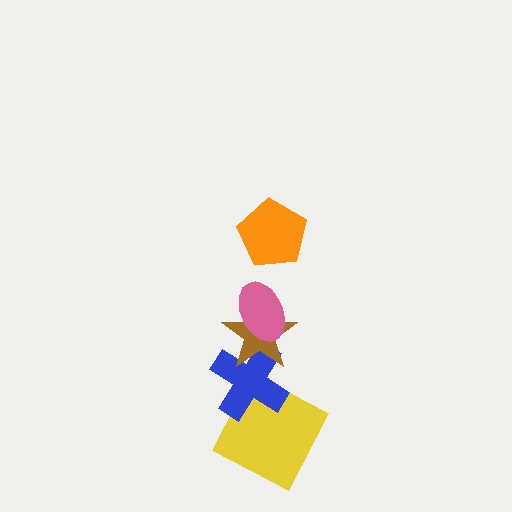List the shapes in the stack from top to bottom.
From top to bottom: the orange pentagon, the pink ellipse, the brown star, the blue cross, the yellow square.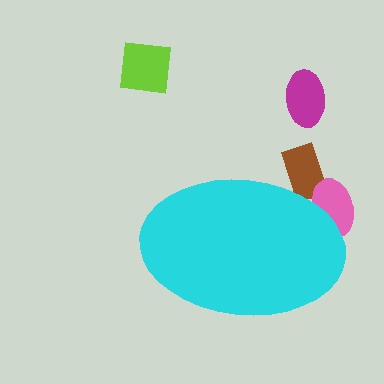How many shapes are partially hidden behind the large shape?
2 shapes are partially hidden.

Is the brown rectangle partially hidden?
Yes, the brown rectangle is partially hidden behind the cyan ellipse.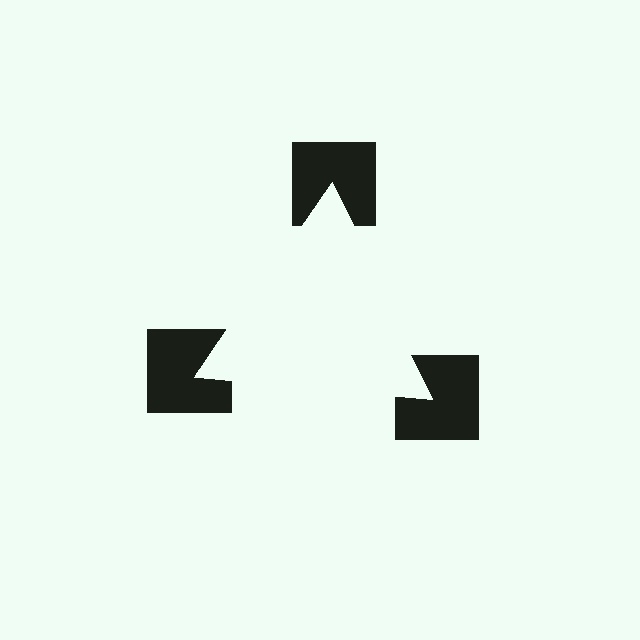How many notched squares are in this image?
There are 3 — one at each vertex of the illusory triangle.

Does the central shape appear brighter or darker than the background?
It typically appears slightly brighter than the background, even though no actual brightness change is drawn.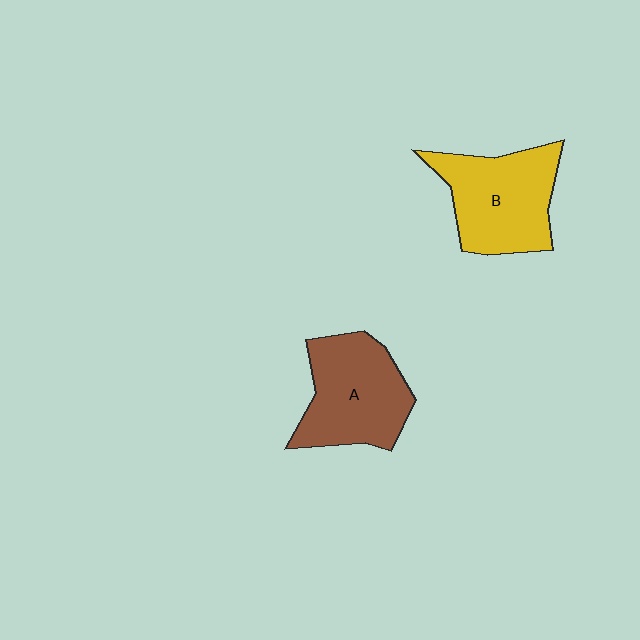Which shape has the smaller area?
Shape A (brown).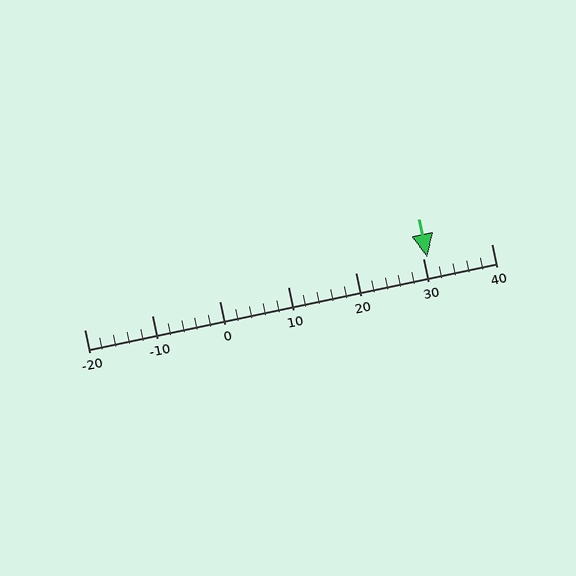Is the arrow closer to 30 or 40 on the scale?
The arrow is closer to 30.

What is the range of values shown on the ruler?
The ruler shows values from -20 to 40.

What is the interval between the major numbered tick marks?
The major tick marks are spaced 10 units apart.